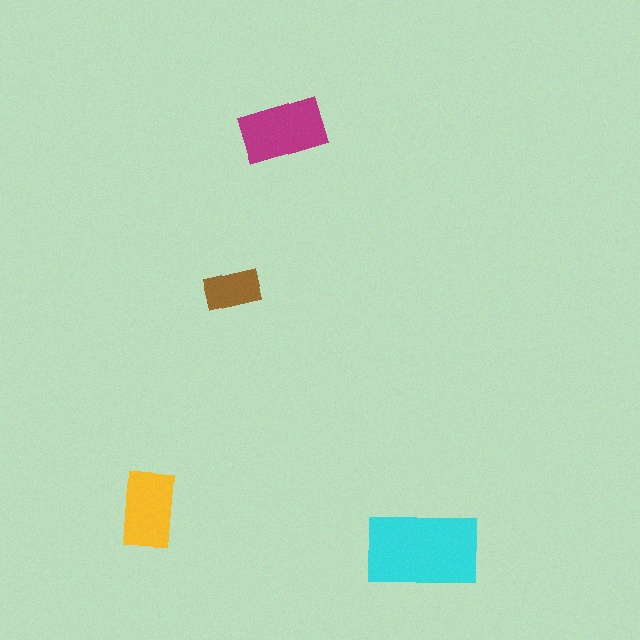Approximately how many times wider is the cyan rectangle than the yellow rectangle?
About 1.5 times wider.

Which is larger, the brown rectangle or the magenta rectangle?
The magenta one.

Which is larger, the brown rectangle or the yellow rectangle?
The yellow one.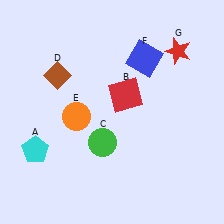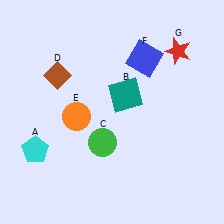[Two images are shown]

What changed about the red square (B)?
In Image 1, B is red. In Image 2, it changed to teal.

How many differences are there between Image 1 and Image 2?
There is 1 difference between the two images.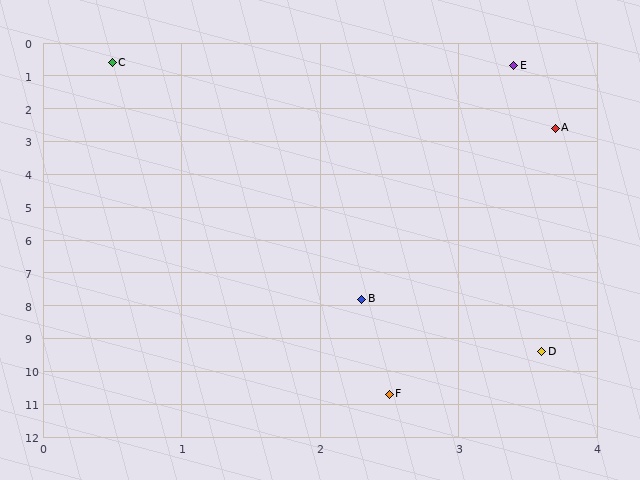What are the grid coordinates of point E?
Point E is at approximately (3.4, 0.7).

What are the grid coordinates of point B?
Point B is at approximately (2.3, 7.8).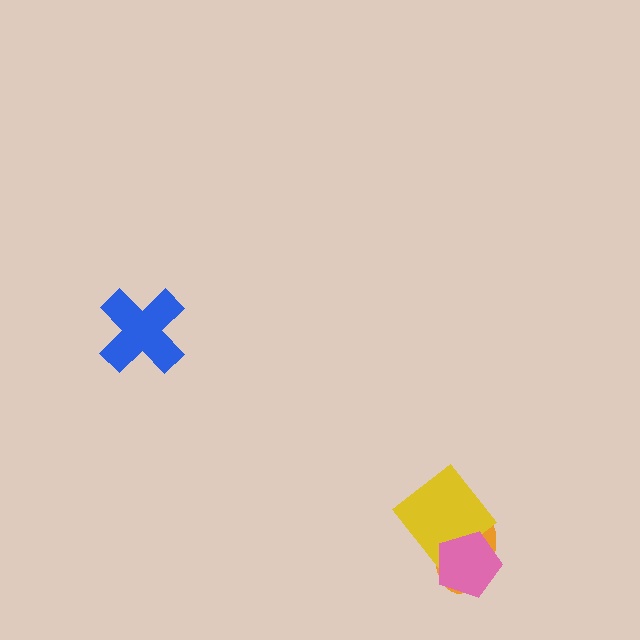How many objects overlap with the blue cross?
0 objects overlap with the blue cross.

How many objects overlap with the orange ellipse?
2 objects overlap with the orange ellipse.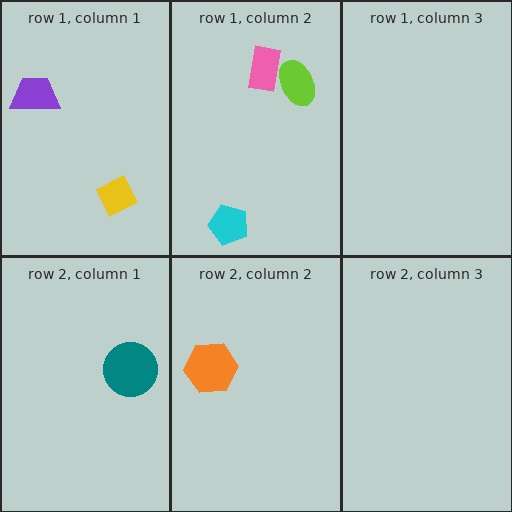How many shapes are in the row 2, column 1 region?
1.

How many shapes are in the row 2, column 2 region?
1.